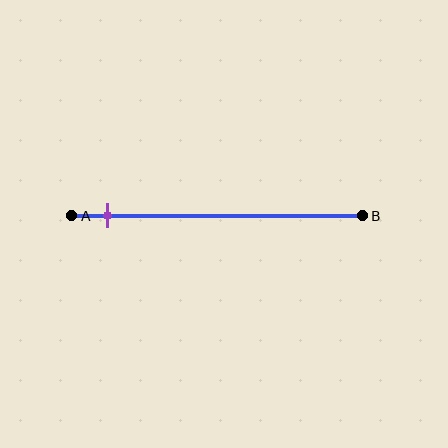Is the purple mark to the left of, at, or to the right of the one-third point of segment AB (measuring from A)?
The purple mark is to the left of the one-third point of segment AB.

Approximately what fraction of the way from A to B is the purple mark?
The purple mark is approximately 10% of the way from A to B.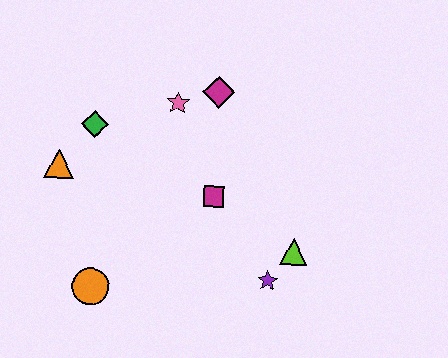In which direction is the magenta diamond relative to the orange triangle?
The magenta diamond is to the right of the orange triangle.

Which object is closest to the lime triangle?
The purple star is closest to the lime triangle.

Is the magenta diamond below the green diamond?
No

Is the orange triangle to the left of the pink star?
Yes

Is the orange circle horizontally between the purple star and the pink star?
No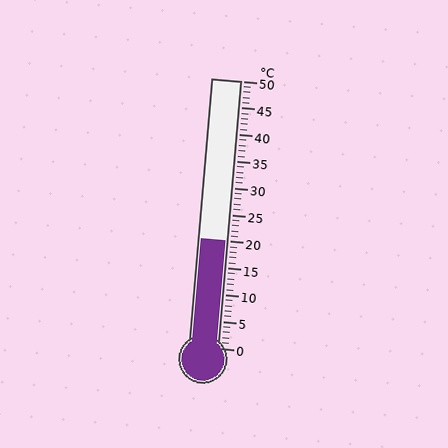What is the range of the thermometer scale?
The thermometer scale ranges from 0°C to 50°C.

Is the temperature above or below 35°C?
The temperature is below 35°C.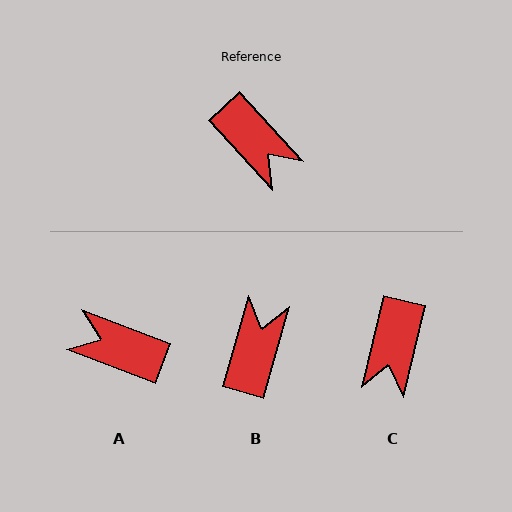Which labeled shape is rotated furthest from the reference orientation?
A, about 153 degrees away.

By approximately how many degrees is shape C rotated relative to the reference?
Approximately 56 degrees clockwise.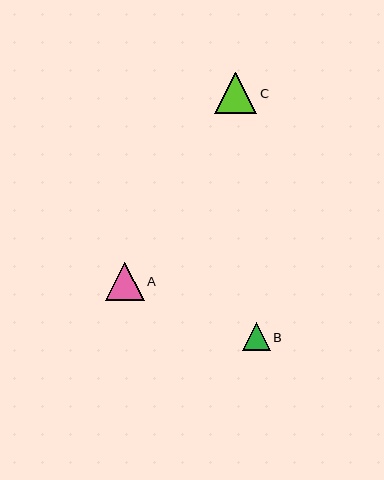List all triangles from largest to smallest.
From largest to smallest: C, A, B.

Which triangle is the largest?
Triangle C is the largest with a size of approximately 42 pixels.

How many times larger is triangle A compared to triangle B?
Triangle A is approximately 1.4 times the size of triangle B.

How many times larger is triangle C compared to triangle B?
Triangle C is approximately 1.5 times the size of triangle B.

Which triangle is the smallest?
Triangle B is the smallest with a size of approximately 27 pixels.